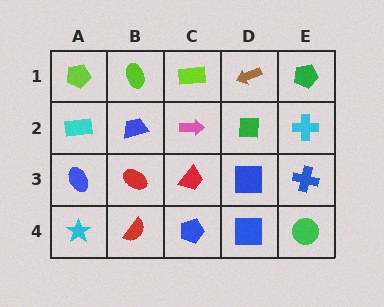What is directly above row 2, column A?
A lime pentagon.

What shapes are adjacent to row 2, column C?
A lime rectangle (row 1, column C), a red trapezoid (row 3, column C), a blue trapezoid (row 2, column B), a green square (row 2, column D).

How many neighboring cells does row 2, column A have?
3.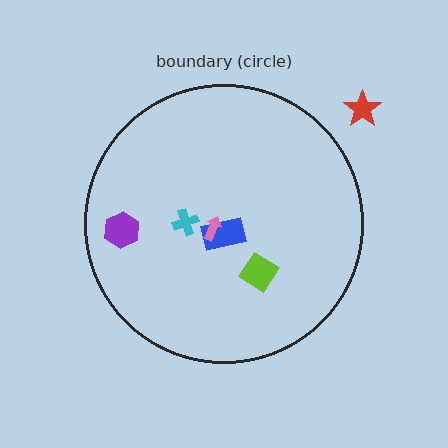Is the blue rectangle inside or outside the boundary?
Inside.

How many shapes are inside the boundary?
5 inside, 1 outside.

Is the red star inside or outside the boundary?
Outside.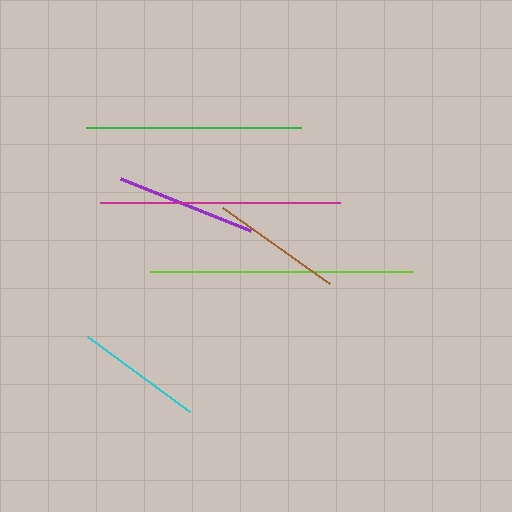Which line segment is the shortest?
The cyan line is the shortest at approximately 126 pixels.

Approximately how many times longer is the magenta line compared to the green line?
The magenta line is approximately 1.1 times the length of the green line.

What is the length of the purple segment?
The purple segment is approximately 140 pixels long.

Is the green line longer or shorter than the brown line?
The green line is longer than the brown line.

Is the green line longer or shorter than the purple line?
The green line is longer than the purple line.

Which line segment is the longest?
The lime line is the longest at approximately 263 pixels.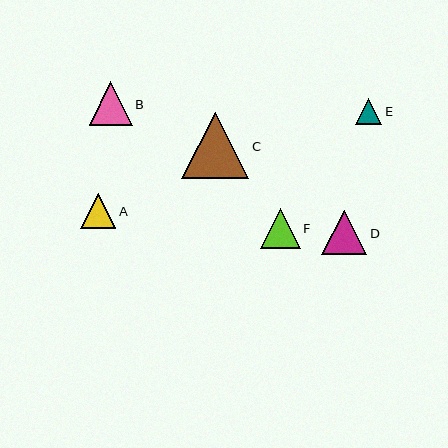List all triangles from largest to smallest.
From largest to smallest: C, D, B, F, A, E.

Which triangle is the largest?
Triangle C is the largest with a size of approximately 67 pixels.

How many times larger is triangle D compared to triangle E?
Triangle D is approximately 1.7 times the size of triangle E.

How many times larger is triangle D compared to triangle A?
Triangle D is approximately 1.3 times the size of triangle A.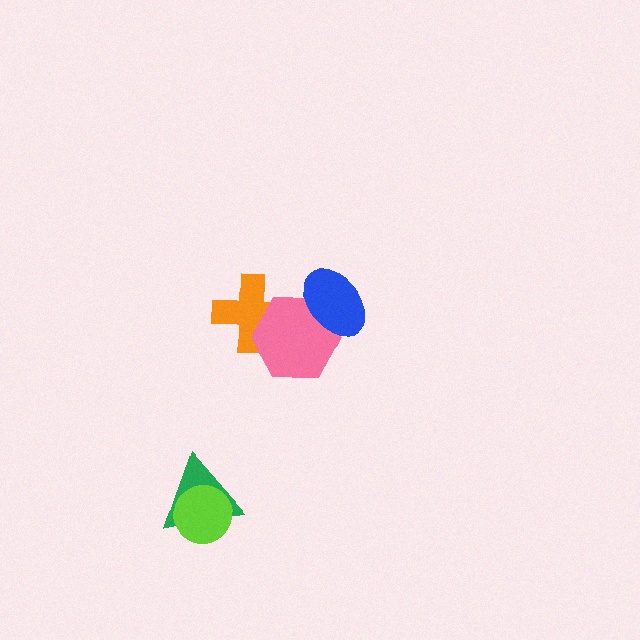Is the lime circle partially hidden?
No, no other shape covers it.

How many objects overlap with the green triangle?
1 object overlaps with the green triangle.